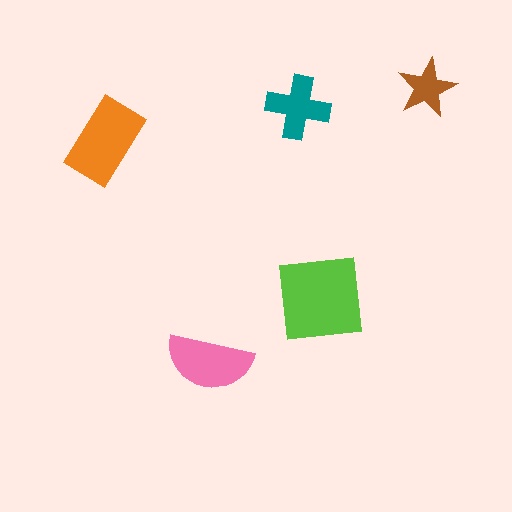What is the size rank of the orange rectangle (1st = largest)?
2nd.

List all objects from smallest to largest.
The brown star, the teal cross, the pink semicircle, the orange rectangle, the lime square.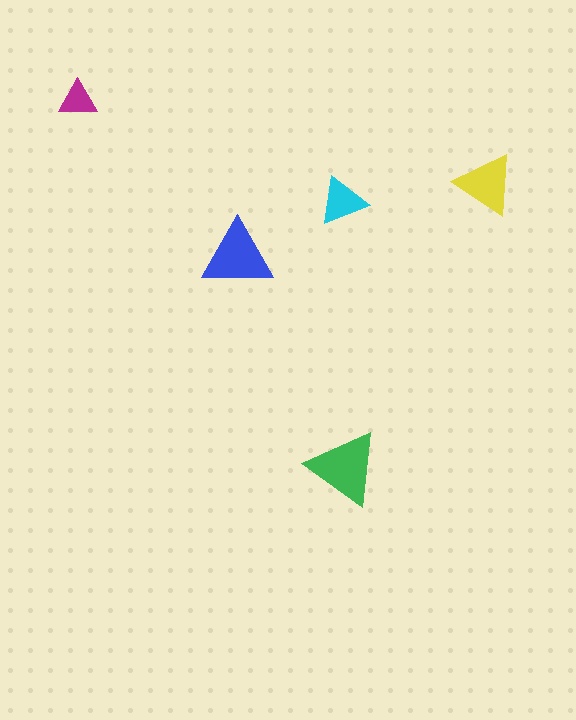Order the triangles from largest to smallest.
the green one, the blue one, the yellow one, the cyan one, the magenta one.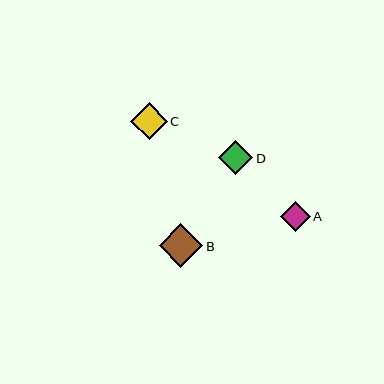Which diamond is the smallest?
Diamond A is the smallest with a size of approximately 30 pixels.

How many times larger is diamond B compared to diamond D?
Diamond B is approximately 1.3 times the size of diamond D.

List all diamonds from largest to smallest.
From largest to smallest: B, C, D, A.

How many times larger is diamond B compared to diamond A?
Diamond B is approximately 1.5 times the size of diamond A.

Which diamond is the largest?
Diamond B is the largest with a size of approximately 44 pixels.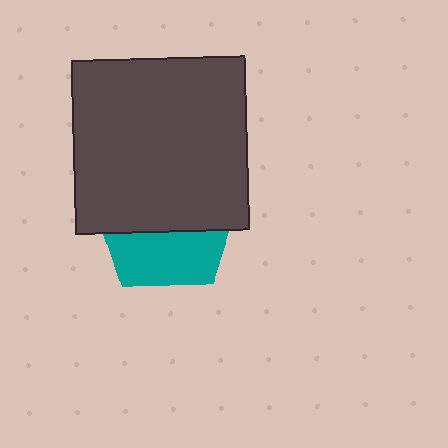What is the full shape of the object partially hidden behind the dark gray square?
The partially hidden object is a teal pentagon.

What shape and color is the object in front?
The object in front is a dark gray square.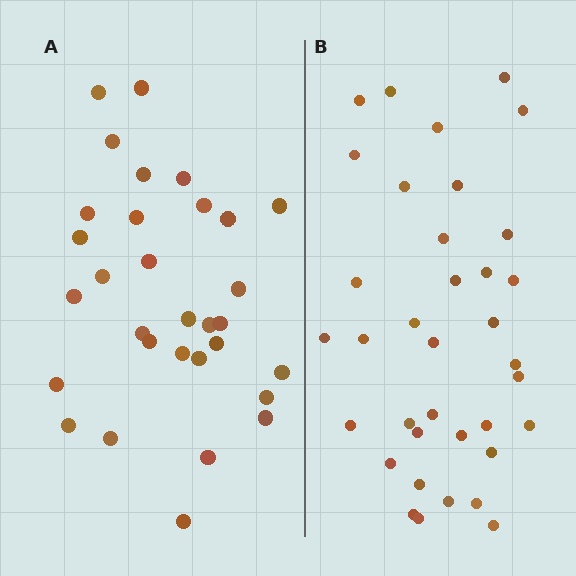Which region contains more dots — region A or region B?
Region B (the right region) has more dots.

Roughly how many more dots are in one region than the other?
Region B has about 5 more dots than region A.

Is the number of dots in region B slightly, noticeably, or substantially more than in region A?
Region B has only slightly more — the two regions are fairly close. The ratio is roughly 1.2 to 1.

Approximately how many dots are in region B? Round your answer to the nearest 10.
About 40 dots. (The exact count is 36, which rounds to 40.)